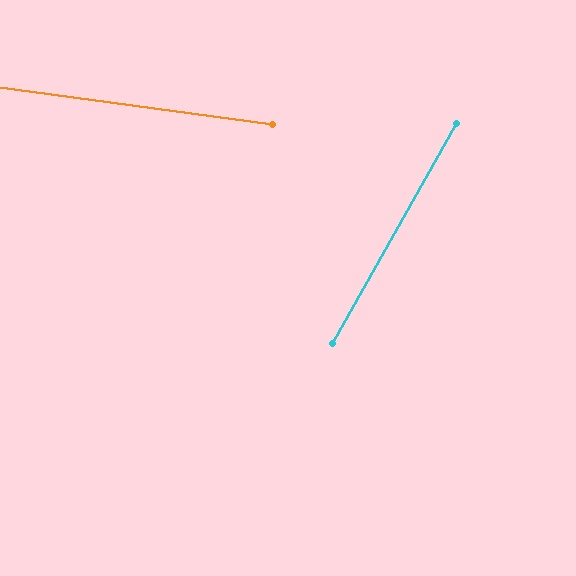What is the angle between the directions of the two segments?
Approximately 68 degrees.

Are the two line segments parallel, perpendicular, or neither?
Neither parallel nor perpendicular — they differ by about 68°.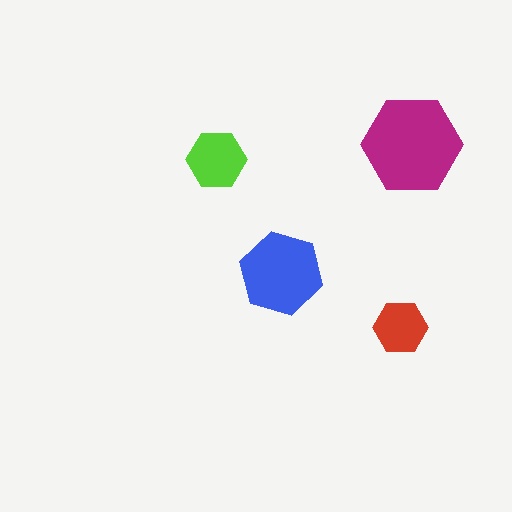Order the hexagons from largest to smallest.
the magenta one, the blue one, the lime one, the red one.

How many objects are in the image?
There are 4 objects in the image.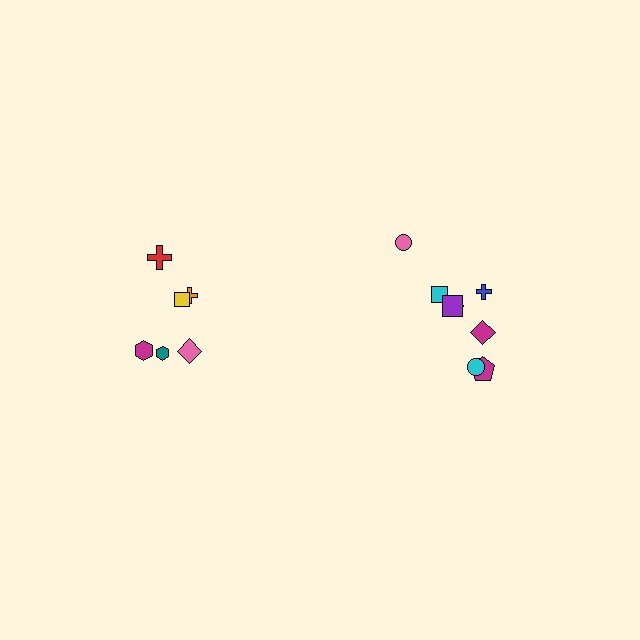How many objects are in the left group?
There are 6 objects.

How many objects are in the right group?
There are 8 objects.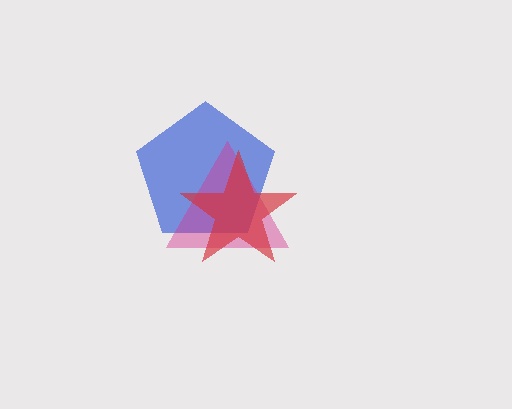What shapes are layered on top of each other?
The layered shapes are: a blue pentagon, a magenta triangle, a red star.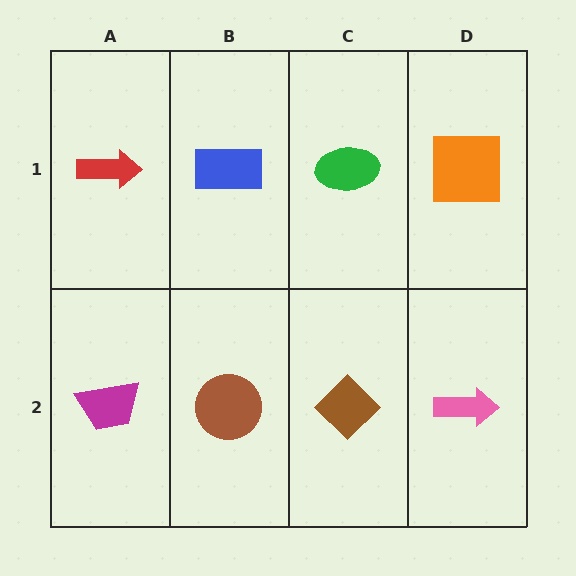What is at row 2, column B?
A brown circle.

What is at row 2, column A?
A magenta trapezoid.